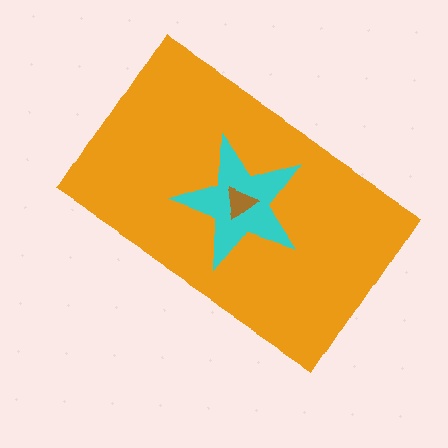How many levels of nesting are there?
3.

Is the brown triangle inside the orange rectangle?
Yes.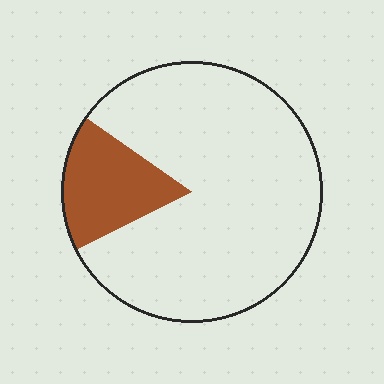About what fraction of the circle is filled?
About one sixth (1/6).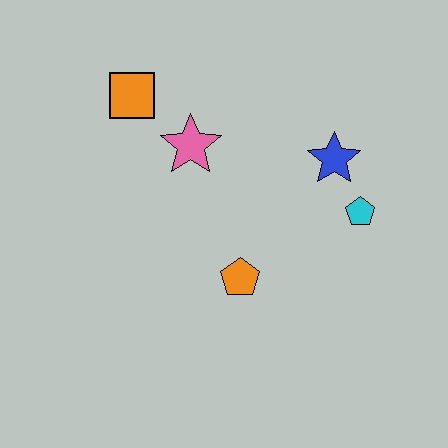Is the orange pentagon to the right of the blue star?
No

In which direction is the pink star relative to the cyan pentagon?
The pink star is to the left of the cyan pentagon.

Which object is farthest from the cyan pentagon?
The orange square is farthest from the cyan pentagon.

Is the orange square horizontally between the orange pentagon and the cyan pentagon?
No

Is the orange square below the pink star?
No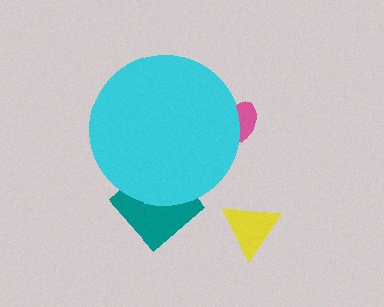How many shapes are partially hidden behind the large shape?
2 shapes are partially hidden.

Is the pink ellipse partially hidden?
Yes, the pink ellipse is partially hidden behind the cyan circle.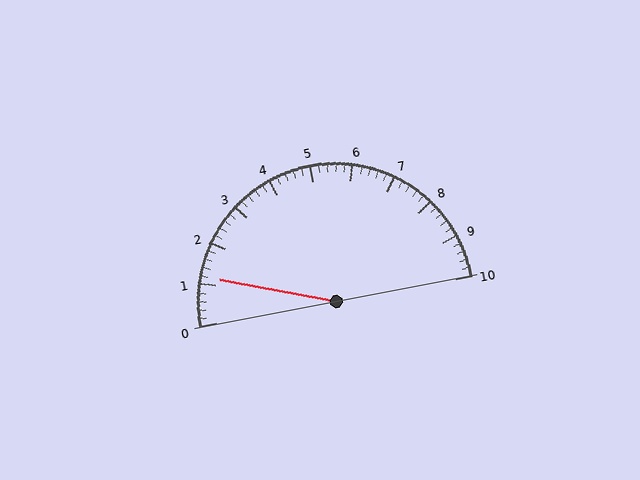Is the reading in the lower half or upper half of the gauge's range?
The reading is in the lower half of the range (0 to 10).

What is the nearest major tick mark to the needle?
The nearest major tick mark is 1.